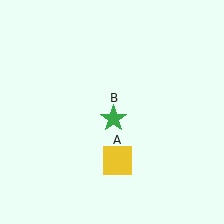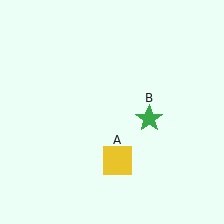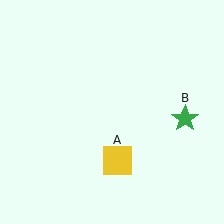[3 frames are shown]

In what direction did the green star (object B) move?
The green star (object B) moved right.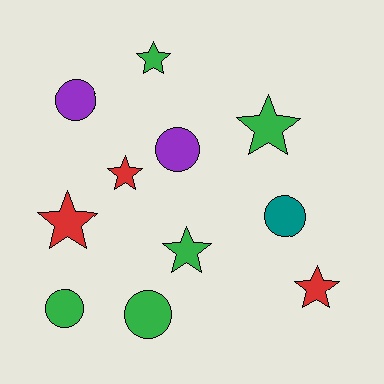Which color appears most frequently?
Green, with 5 objects.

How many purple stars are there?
There are no purple stars.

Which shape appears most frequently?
Star, with 6 objects.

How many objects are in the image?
There are 11 objects.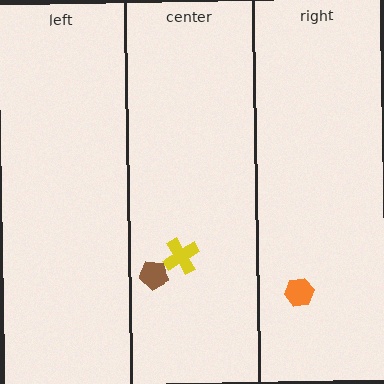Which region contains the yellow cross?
The center region.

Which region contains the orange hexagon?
The right region.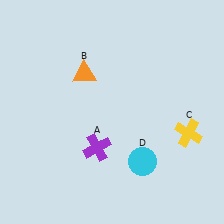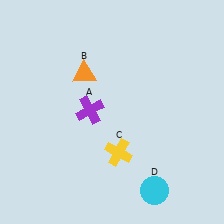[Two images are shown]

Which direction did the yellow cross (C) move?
The yellow cross (C) moved left.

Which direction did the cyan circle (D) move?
The cyan circle (D) moved down.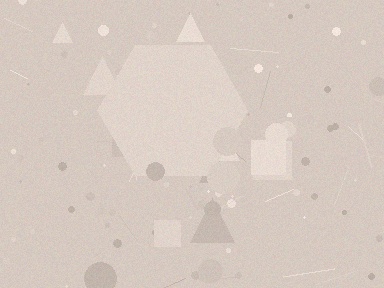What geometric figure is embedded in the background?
A hexagon is embedded in the background.